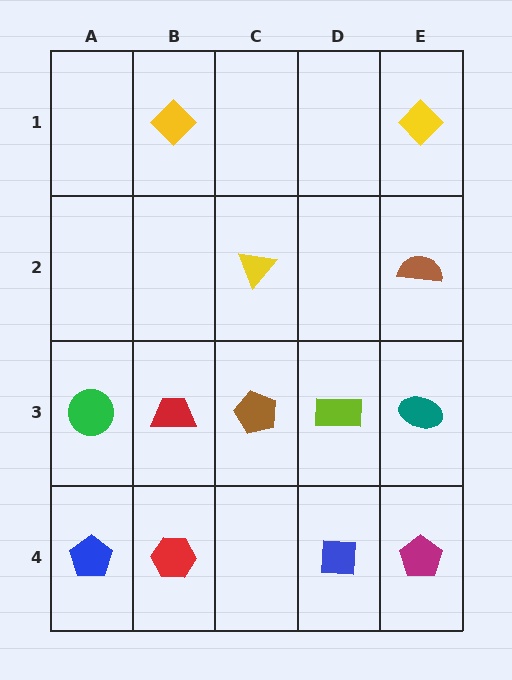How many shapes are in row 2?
2 shapes.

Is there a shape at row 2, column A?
No, that cell is empty.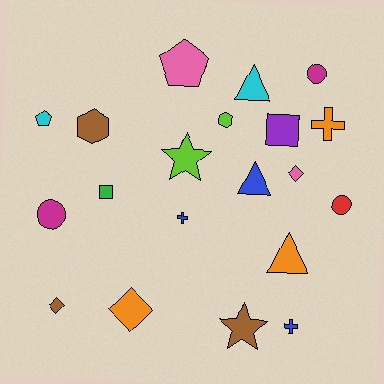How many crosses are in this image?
There are 3 crosses.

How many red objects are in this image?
There is 1 red object.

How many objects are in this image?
There are 20 objects.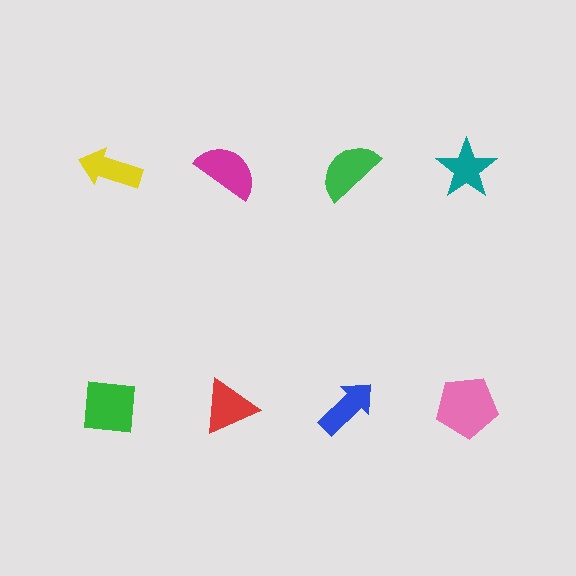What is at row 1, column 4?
A teal star.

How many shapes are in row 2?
4 shapes.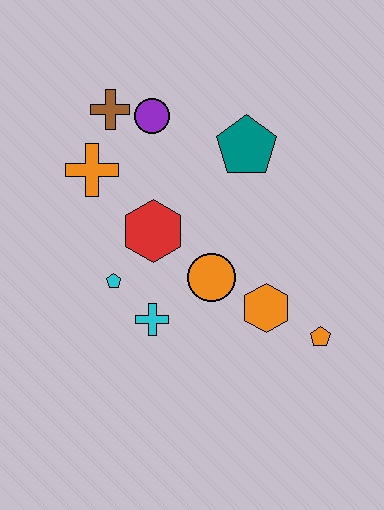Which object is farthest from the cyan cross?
The brown cross is farthest from the cyan cross.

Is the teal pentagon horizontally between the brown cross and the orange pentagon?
Yes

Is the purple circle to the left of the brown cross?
No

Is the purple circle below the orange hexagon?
No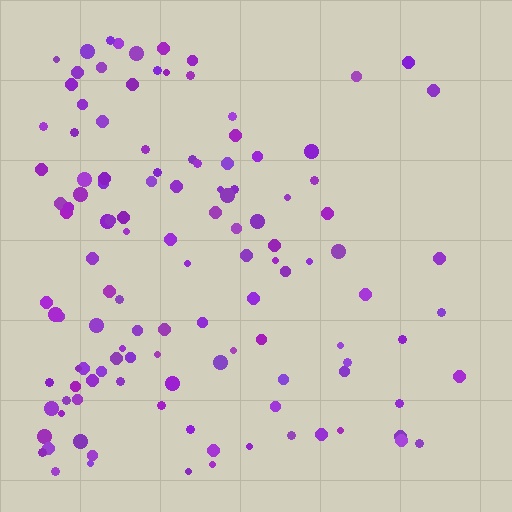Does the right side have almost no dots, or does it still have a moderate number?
Still a moderate number, just noticeably fewer than the left.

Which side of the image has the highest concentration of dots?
The left.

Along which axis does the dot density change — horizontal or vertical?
Horizontal.